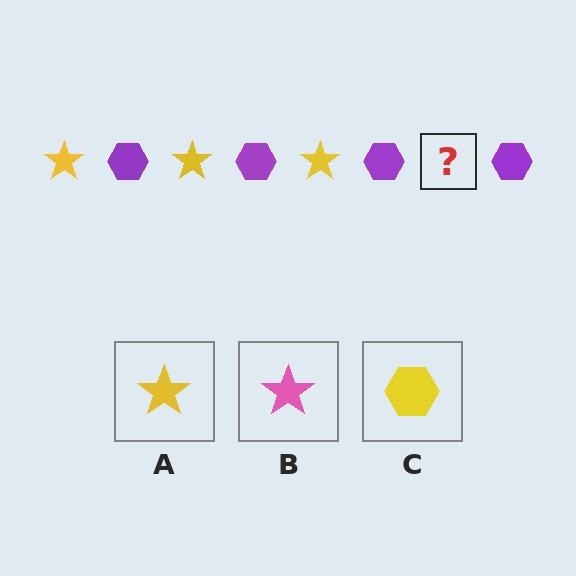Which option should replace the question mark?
Option A.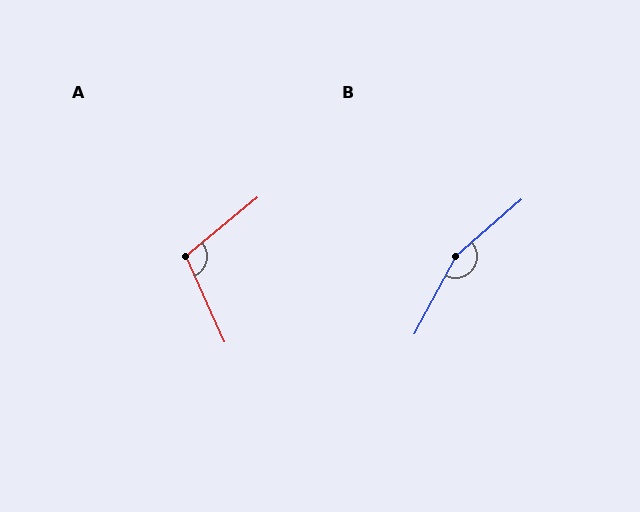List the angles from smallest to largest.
A (105°), B (159°).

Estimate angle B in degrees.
Approximately 159 degrees.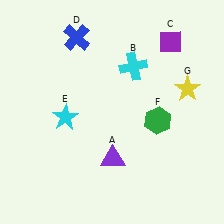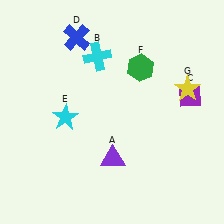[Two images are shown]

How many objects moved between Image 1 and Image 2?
3 objects moved between the two images.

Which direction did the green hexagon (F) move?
The green hexagon (F) moved up.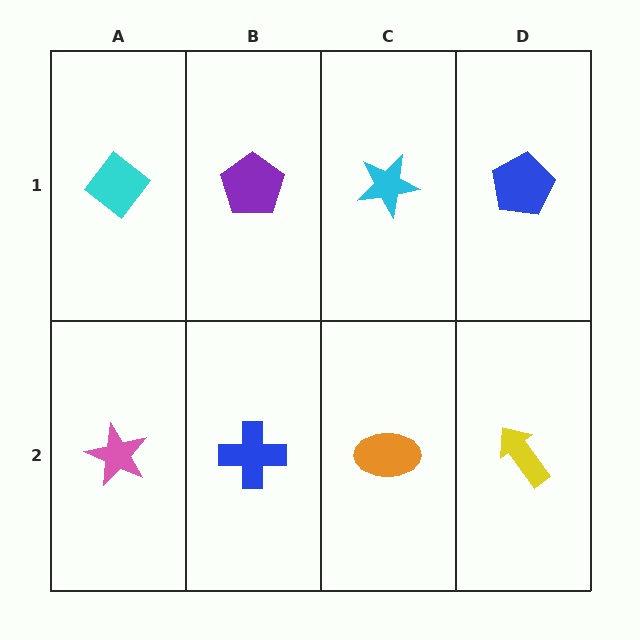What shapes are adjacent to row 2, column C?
A cyan star (row 1, column C), a blue cross (row 2, column B), a yellow arrow (row 2, column D).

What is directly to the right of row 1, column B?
A cyan star.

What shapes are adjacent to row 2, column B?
A purple pentagon (row 1, column B), a pink star (row 2, column A), an orange ellipse (row 2, column C).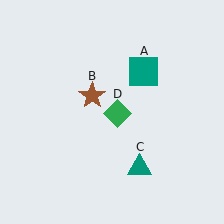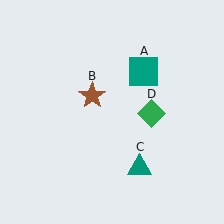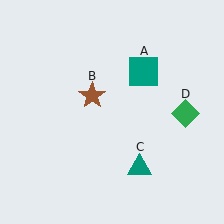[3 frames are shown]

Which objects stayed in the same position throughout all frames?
Teal square (object A) and brown star (object B) and teal triangle (object C) remained stationary.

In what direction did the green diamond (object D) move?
The green diamond (object D) moved right.